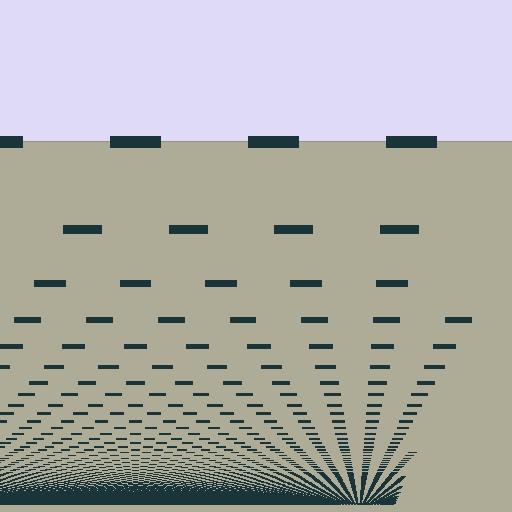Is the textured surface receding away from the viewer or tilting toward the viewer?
The surface appears to tilt toward the viewer. Texture elements get larger and sparser toward the top.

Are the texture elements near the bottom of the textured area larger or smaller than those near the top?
Smaller. The gradient is inverted — elements near the bottom are smaller and denser.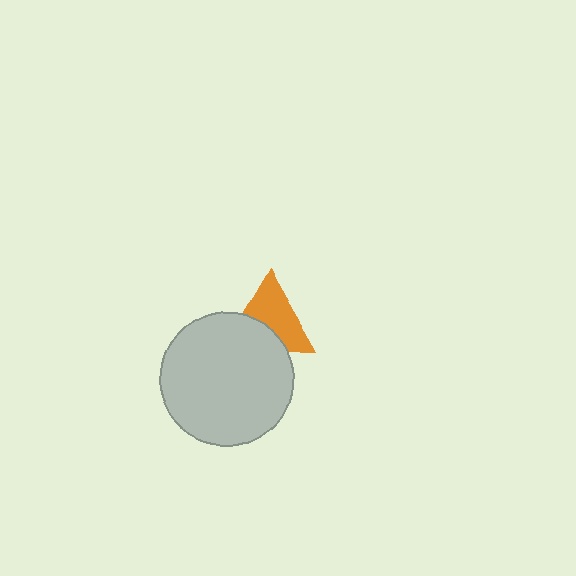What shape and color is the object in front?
The object in front is a light gray circle.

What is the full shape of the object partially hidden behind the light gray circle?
The partially hidden object is an orange triangle.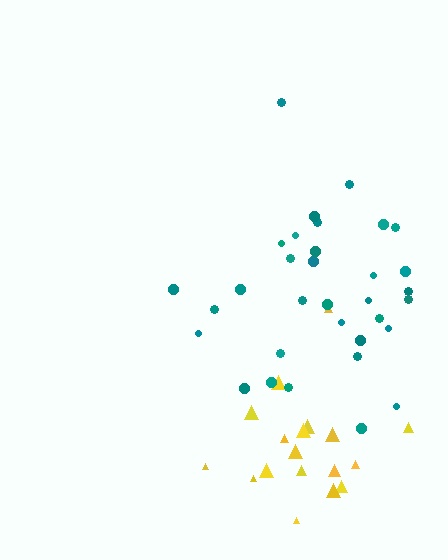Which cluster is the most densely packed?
Teal.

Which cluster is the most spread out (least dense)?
Yellow.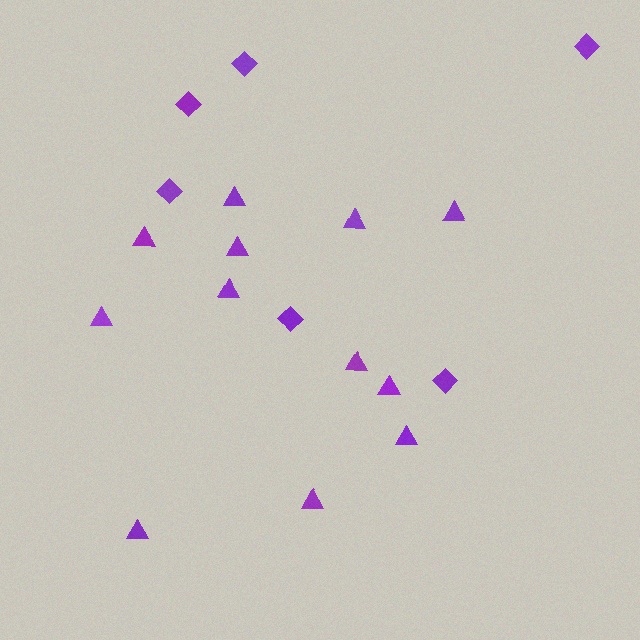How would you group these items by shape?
There are 2 groups: one group of triangles (12) and one group of diamonds (6).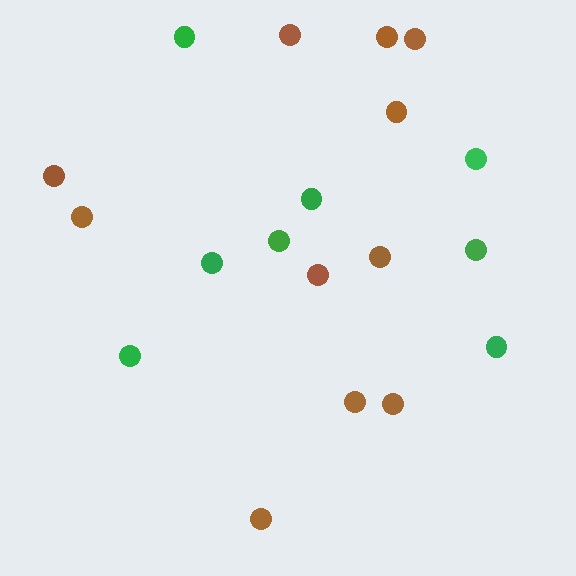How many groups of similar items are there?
There are 2 groups: one group of brown circles (11) and one group of green circles (8).